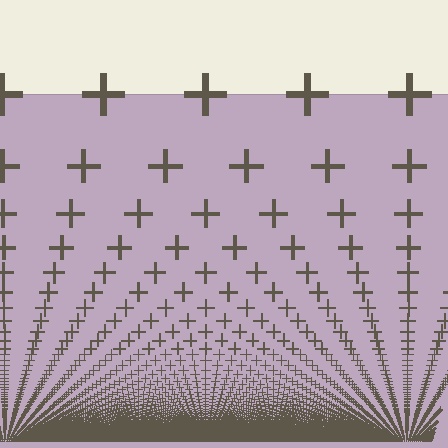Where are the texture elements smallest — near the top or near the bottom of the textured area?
Near the bottom.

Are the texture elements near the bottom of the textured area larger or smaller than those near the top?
Smaller. The gradient is inverted — elements near the bottom are smaller and denser.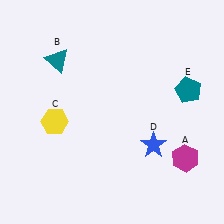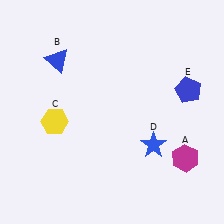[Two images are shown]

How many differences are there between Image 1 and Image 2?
There are 2 differences between the two images.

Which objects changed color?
B changed from teal to blue. E changed from teal to blue.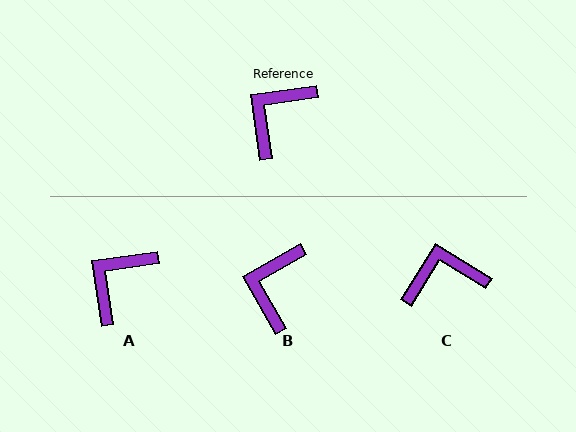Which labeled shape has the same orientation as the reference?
A.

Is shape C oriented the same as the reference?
No, it is off by about 40 degrees.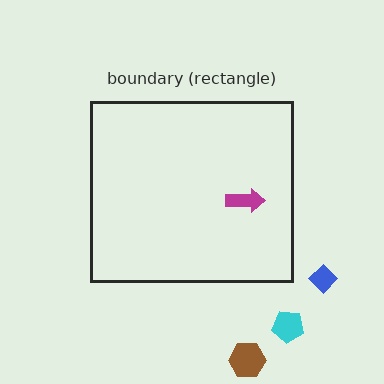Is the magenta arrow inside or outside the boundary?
Inside.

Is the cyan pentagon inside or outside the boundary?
Outside.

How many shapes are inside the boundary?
1 inside, 3 outside.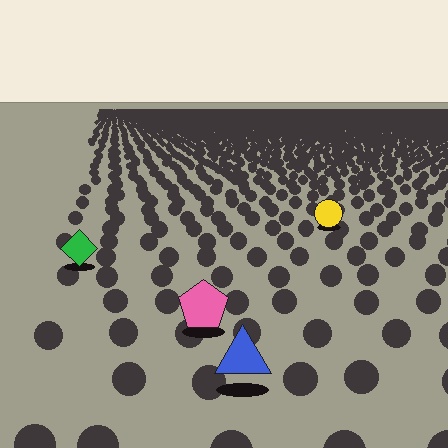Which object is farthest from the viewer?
The yellow circle is farthest from the viewer. It appears smaller and the ground texture around it is denser.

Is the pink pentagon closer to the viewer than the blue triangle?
No. The blue triangle is closer — you can tell from the texture gradient: the ground texture is coarser near it.